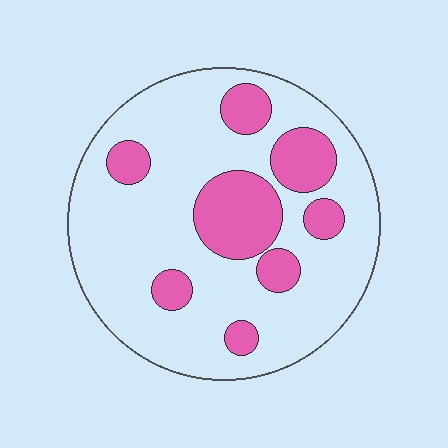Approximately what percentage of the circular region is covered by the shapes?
Approximately 25%.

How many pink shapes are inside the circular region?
8.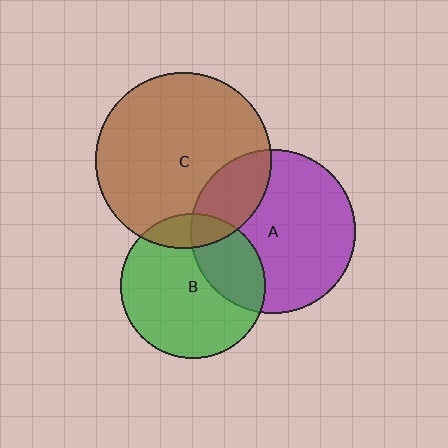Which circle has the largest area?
Circle C (brown).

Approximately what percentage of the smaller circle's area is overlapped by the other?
Approximately 25%.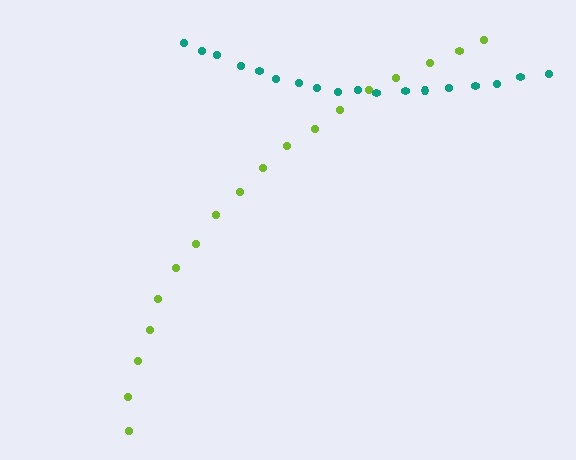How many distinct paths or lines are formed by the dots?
There are 2 distinct paths.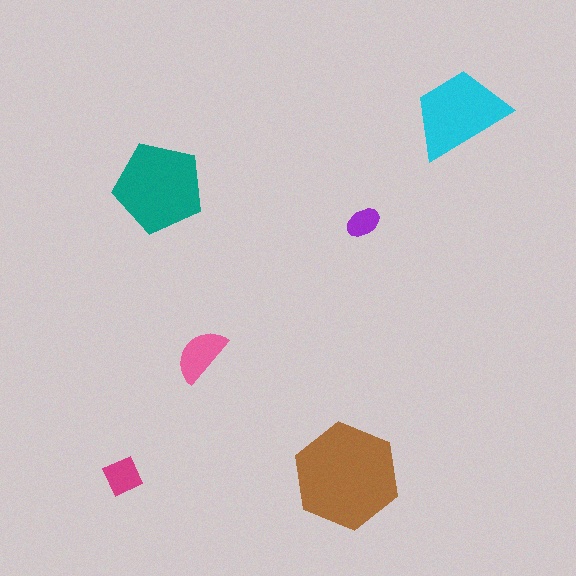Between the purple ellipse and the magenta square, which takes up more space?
The magenta square.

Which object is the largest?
The brown hexagon.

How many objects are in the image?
There are 6 objects in the image.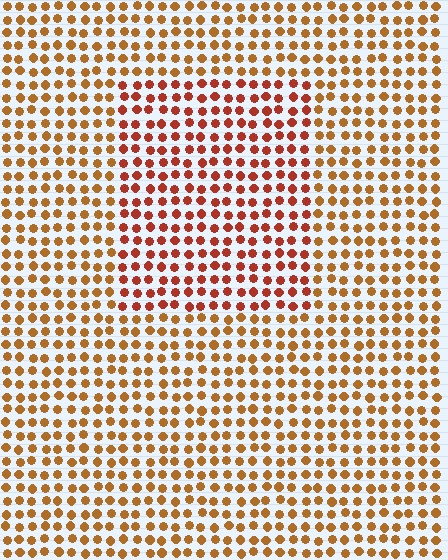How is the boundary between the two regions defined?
The boundary is defined purely by a slight shift in hue (about 26 degrees). Spacing, size, and orientation are identical on both sides.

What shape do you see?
I see a rectangle.